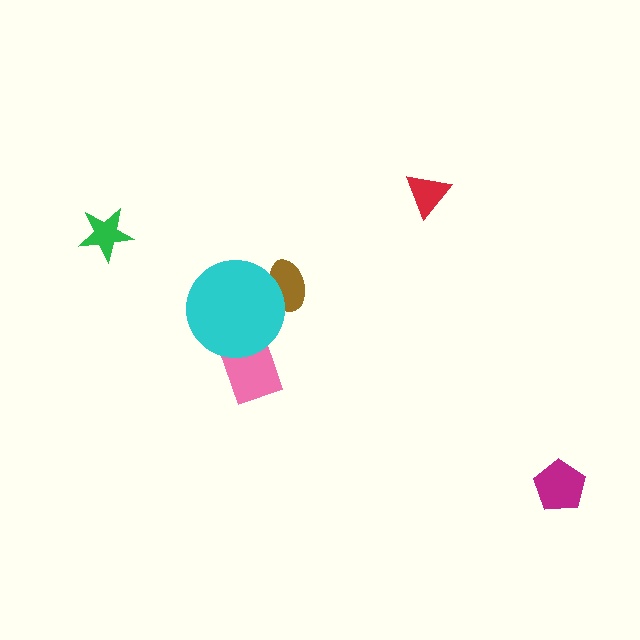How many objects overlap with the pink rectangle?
1 object overlaps with the pink rectangle.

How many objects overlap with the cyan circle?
2 objects overlap with the cyan circle.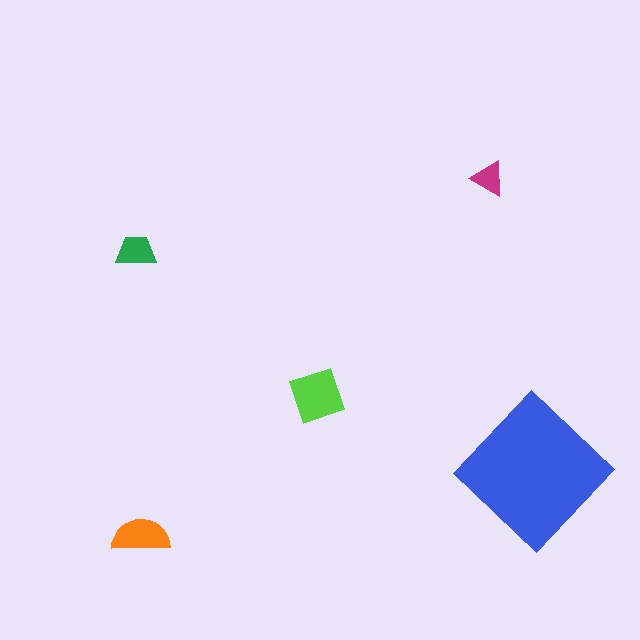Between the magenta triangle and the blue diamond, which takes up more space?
The blue diamond.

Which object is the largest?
The blue diamond.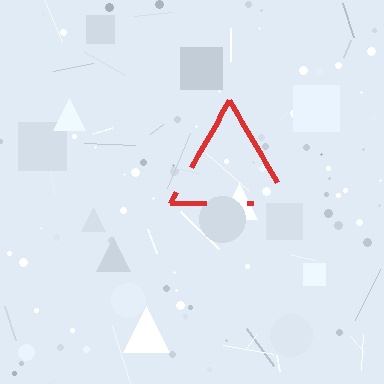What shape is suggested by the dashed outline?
The dashed outline suggests a triangle.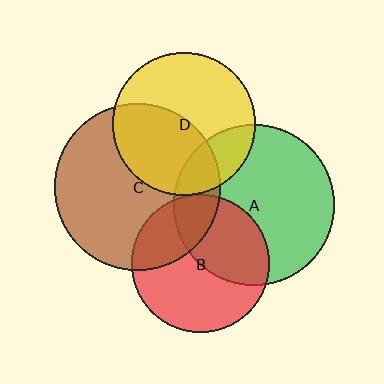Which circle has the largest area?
Circle C (brown).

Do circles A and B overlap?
Yes.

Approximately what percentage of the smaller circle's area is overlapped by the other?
Approximately 40%.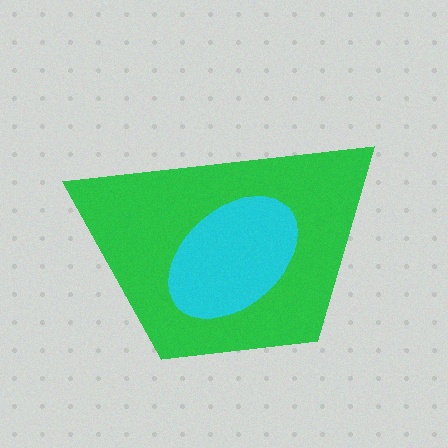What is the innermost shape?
The cyan ellipse.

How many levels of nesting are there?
2.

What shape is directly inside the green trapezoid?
The cyan ellipse.